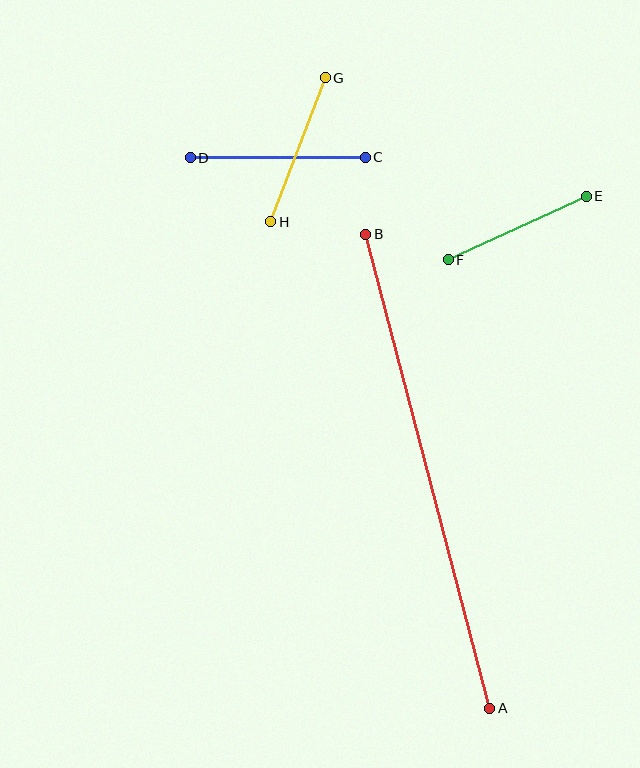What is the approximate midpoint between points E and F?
The midpoint is at approximately (517, 228) pixels.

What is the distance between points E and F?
The distance is approximately 151 pixels.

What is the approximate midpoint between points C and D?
The midpoint is at approximately (278, 157) pixels.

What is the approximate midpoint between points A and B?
The midpoint is at approximately (428, 471) pixels.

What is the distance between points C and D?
The distance is approximately 175 pixels.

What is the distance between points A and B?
The distance is approximately 490 pixels.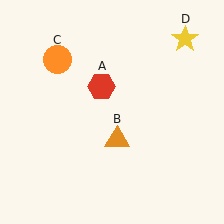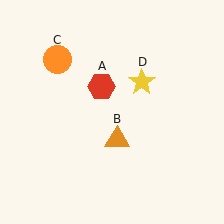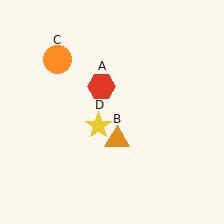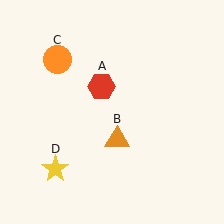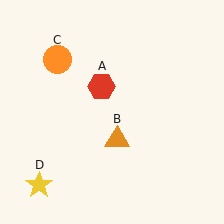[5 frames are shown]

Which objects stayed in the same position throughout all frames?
Red hexagon (object A) and orange triangle (object B) and orange circle (object C) remained stationary.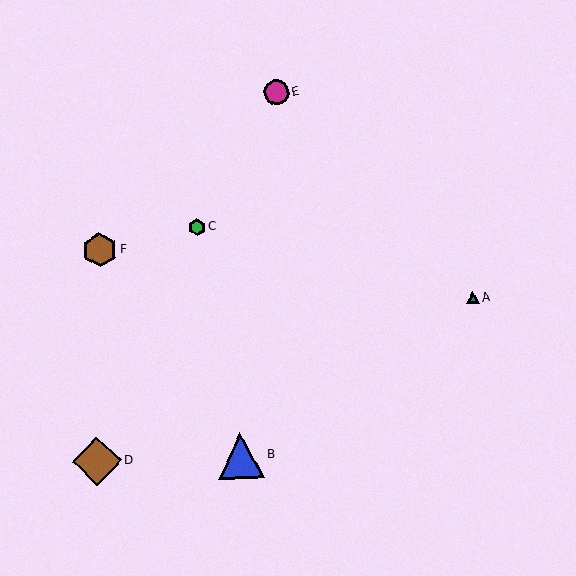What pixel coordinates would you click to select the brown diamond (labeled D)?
Click at (97, 461) to select the brown diamond D.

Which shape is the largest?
The brown diamond (labeled D) is the largest.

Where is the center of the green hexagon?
The center of the green hexagon is at (197, 227).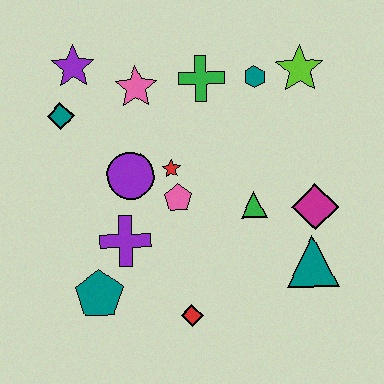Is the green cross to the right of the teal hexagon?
No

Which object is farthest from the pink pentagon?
The lime star is farthest from the pink pentagon.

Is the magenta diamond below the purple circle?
Yes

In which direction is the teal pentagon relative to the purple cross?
The teal pentagon is below the purple cross.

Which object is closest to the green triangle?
The magenta diamond is closest to the green triangle.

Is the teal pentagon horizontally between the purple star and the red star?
Yes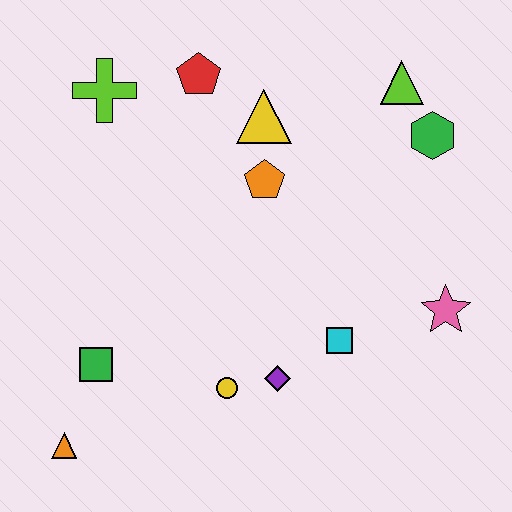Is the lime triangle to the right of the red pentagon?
Yes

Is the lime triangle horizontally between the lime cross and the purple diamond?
No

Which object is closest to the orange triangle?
The green square is closest to the orange triangle.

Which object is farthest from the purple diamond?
The lime cross is farthest from the purple diamond.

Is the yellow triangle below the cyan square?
No